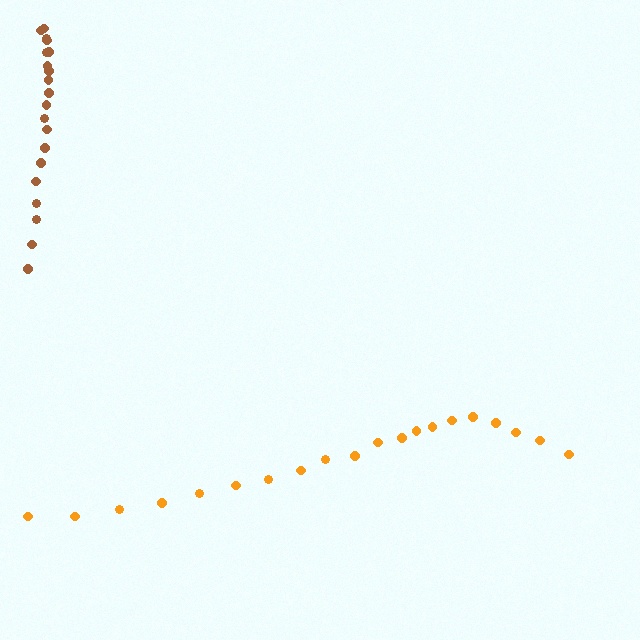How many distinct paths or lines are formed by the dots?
There are 2 distinct paths.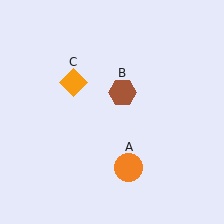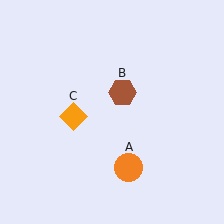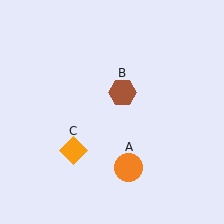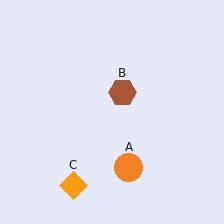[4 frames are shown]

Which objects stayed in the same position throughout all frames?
Orange circle (object A) and brown hexagon (object B) remained stationary.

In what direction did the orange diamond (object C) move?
The orange diamond (object C) moved down.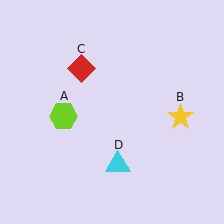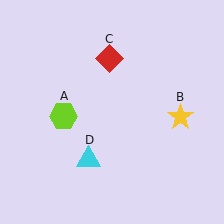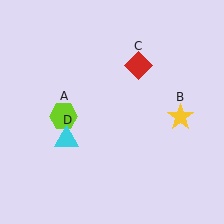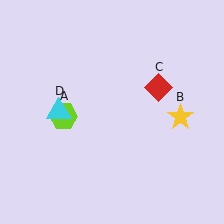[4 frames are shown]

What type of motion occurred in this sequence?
The red diamond (object C), cyan triangle (object D) rotated clockwise around the center of the scene.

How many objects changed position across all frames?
2 objects changed position: red diamond (object C), cyan triangle (object D).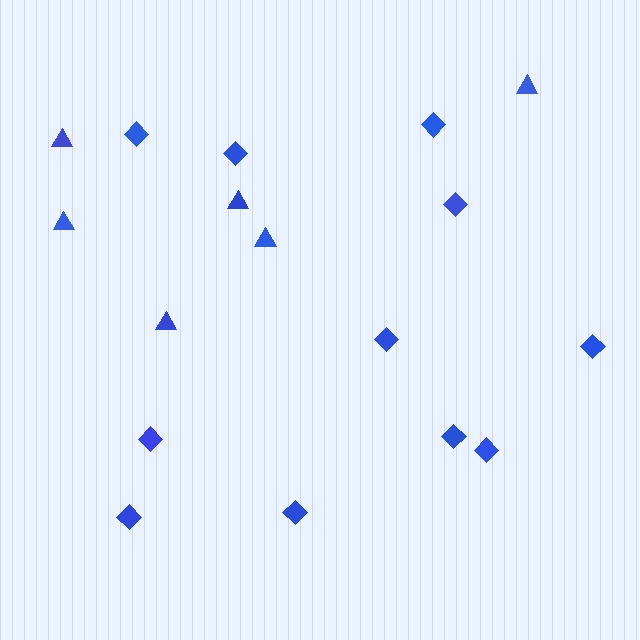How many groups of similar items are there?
There are 2 groups: one group of diamonds (11) and one group of triangles (6).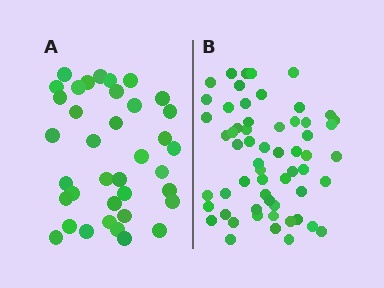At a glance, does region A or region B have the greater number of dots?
Region B (the right region) has more dots.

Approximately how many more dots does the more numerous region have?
Region B has approximately 20 more dots than region A.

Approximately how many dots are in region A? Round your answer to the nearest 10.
About 40 dots. (The exact count is 37, which rounds to 40.)